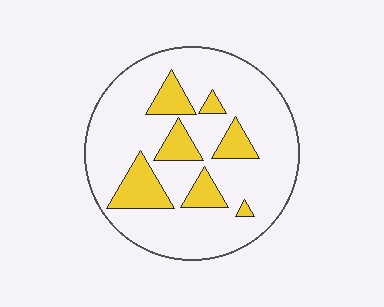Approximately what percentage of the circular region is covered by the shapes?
Approximately 20%.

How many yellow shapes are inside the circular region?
7.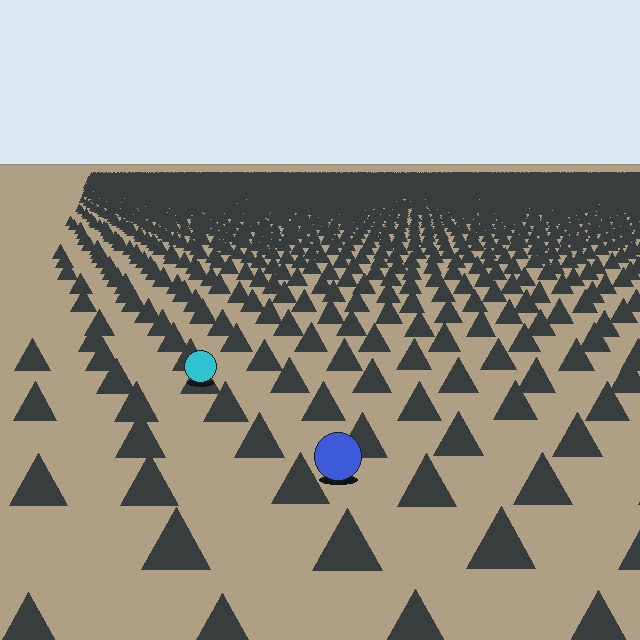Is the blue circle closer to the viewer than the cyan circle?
Yes. The blue circle is closer — you can tell from the texture gradient: the ground texture is coarser near it.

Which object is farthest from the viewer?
The cyan circle is farthest from the viewer. It appears smaller and the ground texture around it is denser.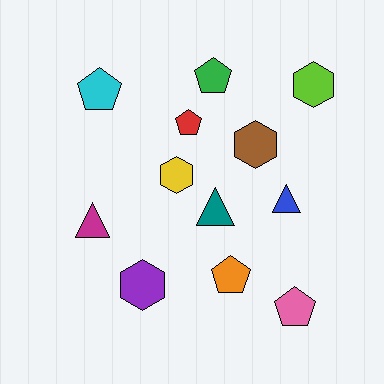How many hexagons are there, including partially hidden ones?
There are 4 hexagons.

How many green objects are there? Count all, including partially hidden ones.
There is 1 green object.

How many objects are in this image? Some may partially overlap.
There are 12 objects.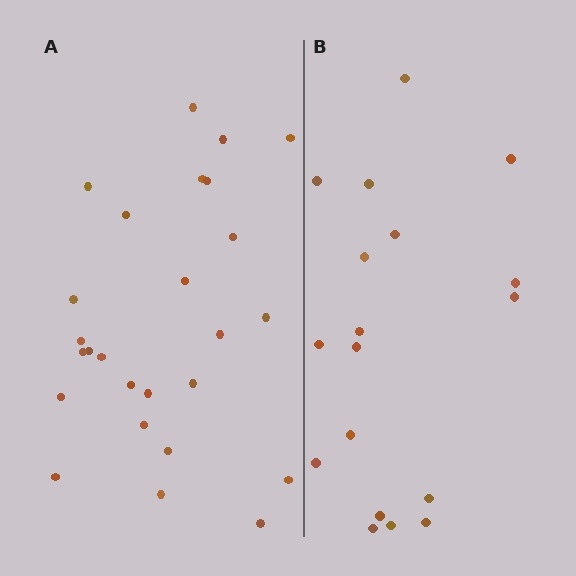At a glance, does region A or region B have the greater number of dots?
Region A (the left region) has more dots.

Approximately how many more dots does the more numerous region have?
Region A has roughly 8 or so more dots than region B.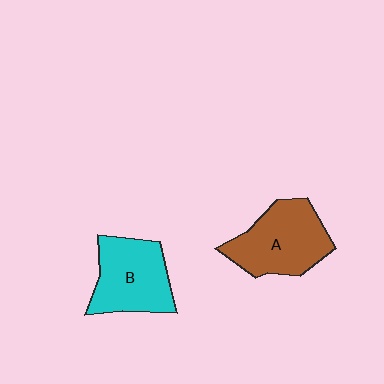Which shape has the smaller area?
Shape B (cyan).